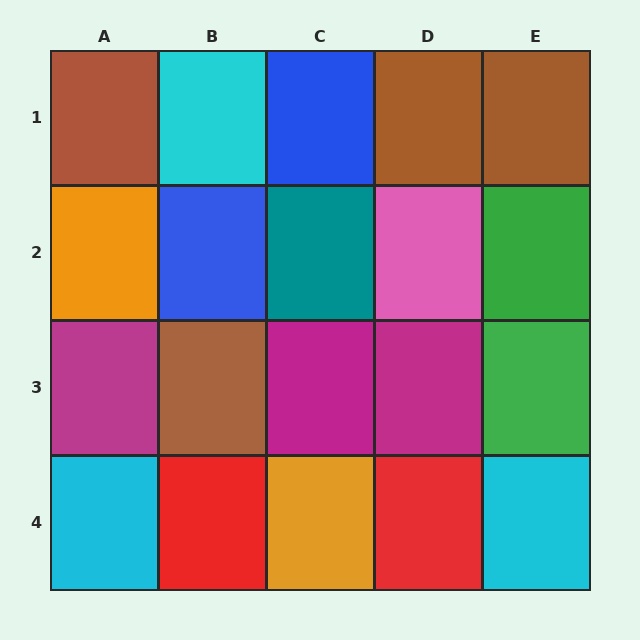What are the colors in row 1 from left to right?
Brown, cyan, blue, brown, brown.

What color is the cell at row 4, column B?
Red.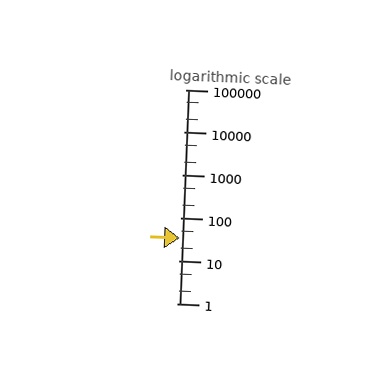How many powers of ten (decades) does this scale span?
The scale spans 5 decades, from 1 to 100000.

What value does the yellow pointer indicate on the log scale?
The pointer indicates approximately 34.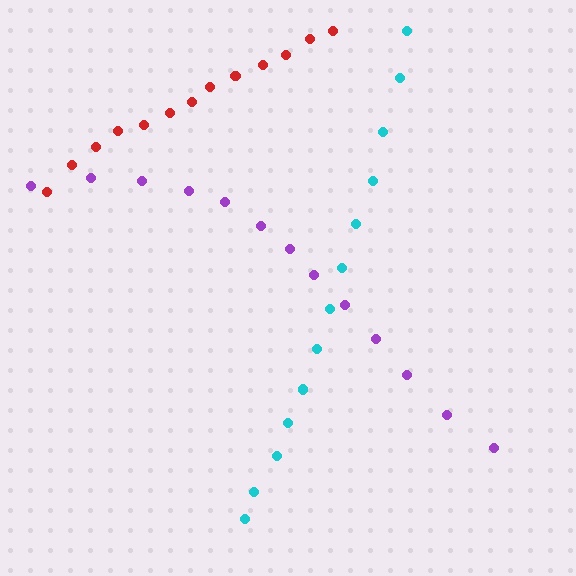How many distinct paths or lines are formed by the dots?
There are 3 distinct paths.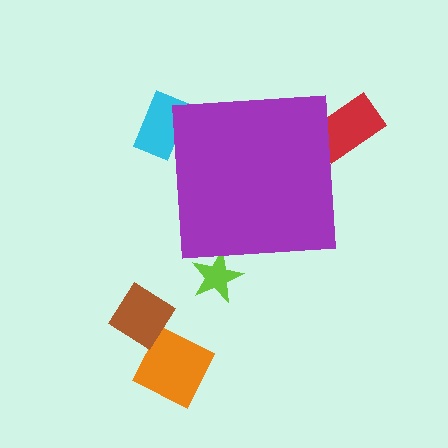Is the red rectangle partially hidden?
Yes, the red rectangle is partially hidden behind the purple square.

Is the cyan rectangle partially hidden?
Yes, the cyan rectangle is partially hidden behind the purple square.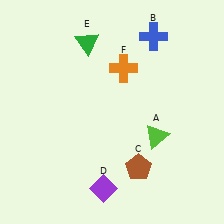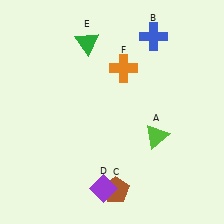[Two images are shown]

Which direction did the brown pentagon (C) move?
The brown pentagon (C) moved left.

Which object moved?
The brown pentagon (C) moved left.